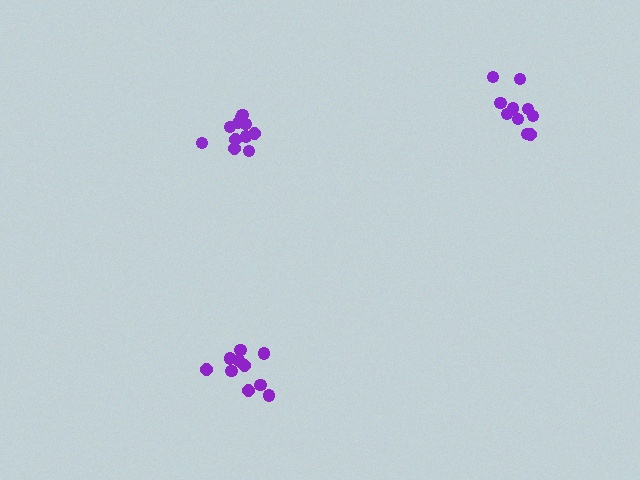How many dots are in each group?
Group 1: 11 dots, Group 2: 10 dots, Group 3: 10 dots (31 total).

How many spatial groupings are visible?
There are 3 spatial groupings.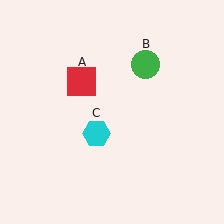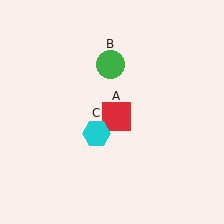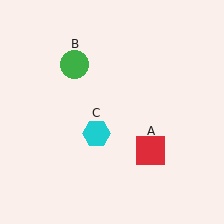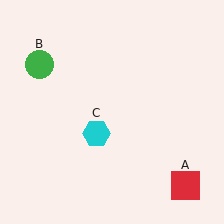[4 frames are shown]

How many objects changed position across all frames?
2 objects changed position: red square (object A), green circle (object B).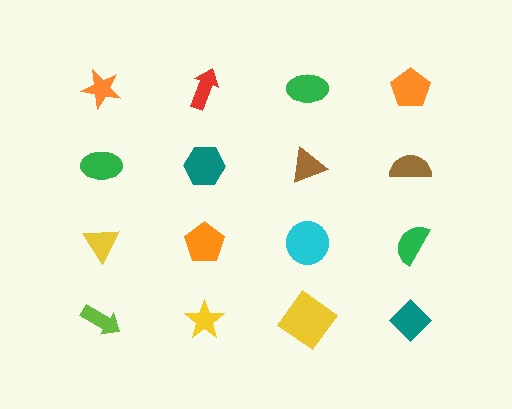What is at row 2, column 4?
A brown semicircle.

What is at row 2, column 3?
A brown triangle.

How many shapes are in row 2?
4 shapes.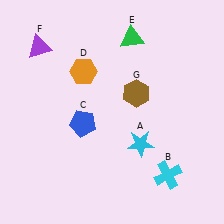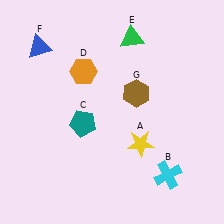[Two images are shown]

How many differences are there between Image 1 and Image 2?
There are 3 differences between the two images.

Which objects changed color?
A changed from cyan to yellow. C changed from blue to teal. F changed from purple to blue.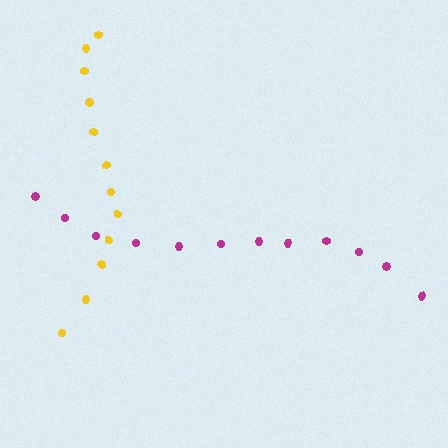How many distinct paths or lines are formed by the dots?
There are 2 distinct paths.